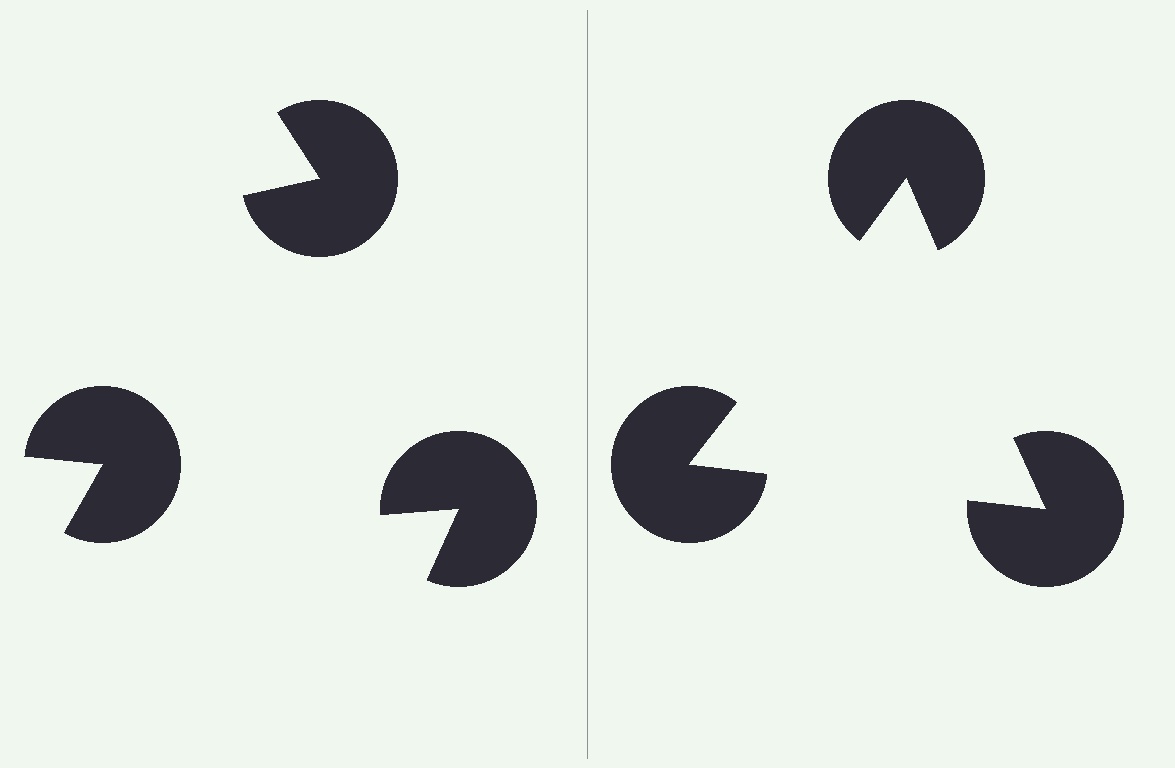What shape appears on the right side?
An illusory triangle.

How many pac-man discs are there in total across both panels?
6 — 3 on each side.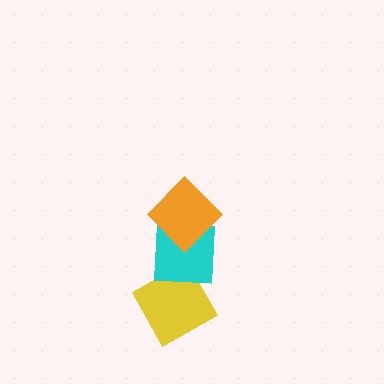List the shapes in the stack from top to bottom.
From top to bottom: the orange diamond, the cyan square, the yellow diamond.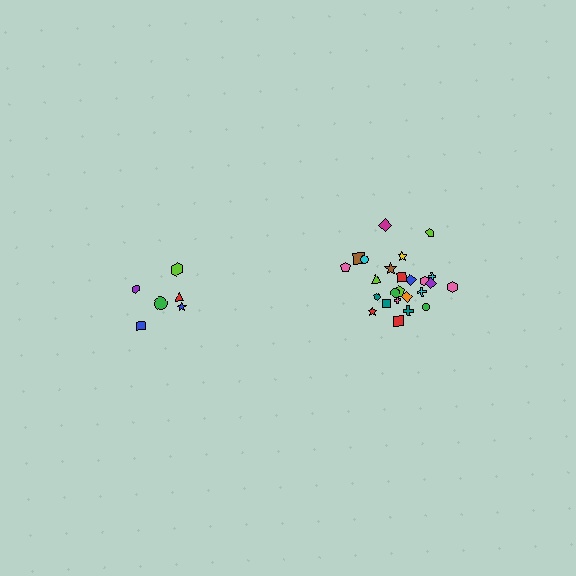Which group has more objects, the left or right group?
The right group.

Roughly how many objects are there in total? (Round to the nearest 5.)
Roughly 30 objects in total.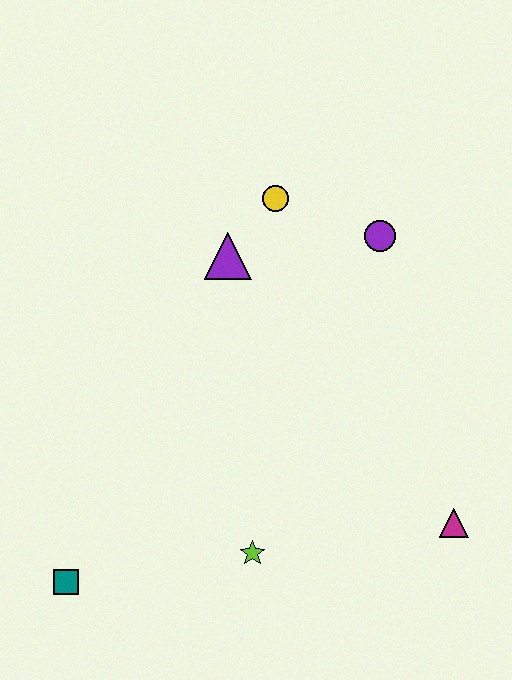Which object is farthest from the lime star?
The yellow circle is farthest from the lime star.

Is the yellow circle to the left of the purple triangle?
No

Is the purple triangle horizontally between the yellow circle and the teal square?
Yes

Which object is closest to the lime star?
The teal square is closest to the lime star.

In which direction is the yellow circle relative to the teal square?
The yellow circle is above the teal square.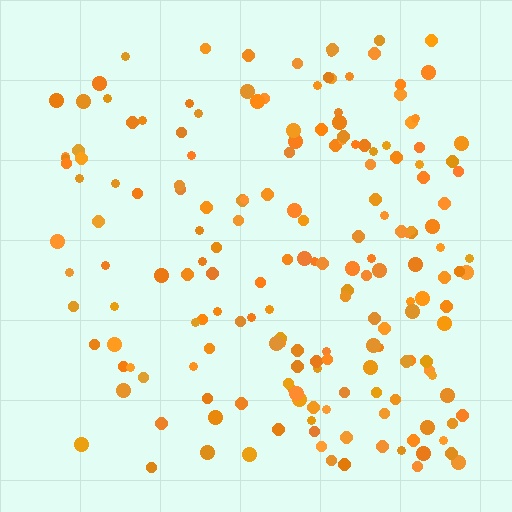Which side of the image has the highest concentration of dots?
The right.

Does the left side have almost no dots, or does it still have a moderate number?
Still a moderate number, just noticeably fewer than the right.